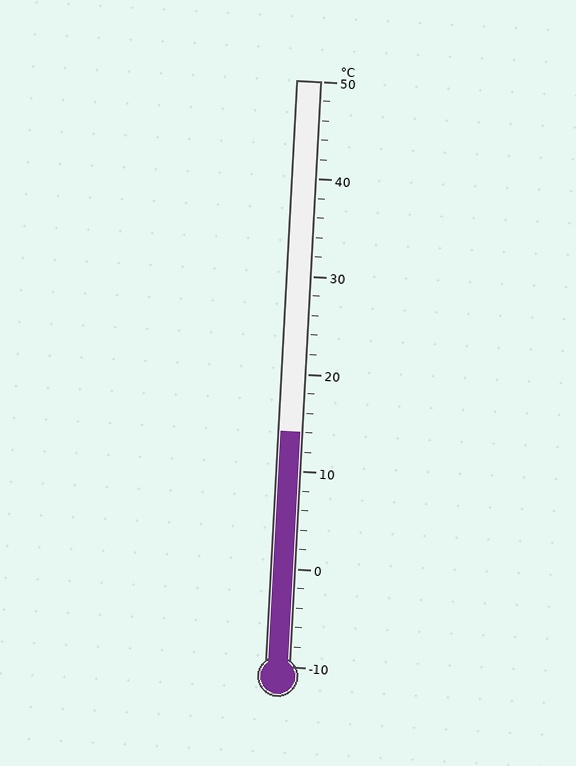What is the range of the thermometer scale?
The thermometer scale ranges from -10°C to 50°C.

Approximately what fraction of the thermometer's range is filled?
The thermometer is filled to approximately 40% of its range.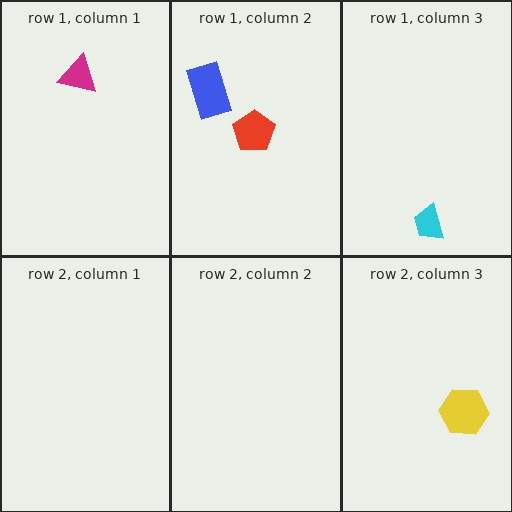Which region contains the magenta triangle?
The row 1, column 1 region.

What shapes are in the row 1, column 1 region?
The magenta triangle.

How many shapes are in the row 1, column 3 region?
1.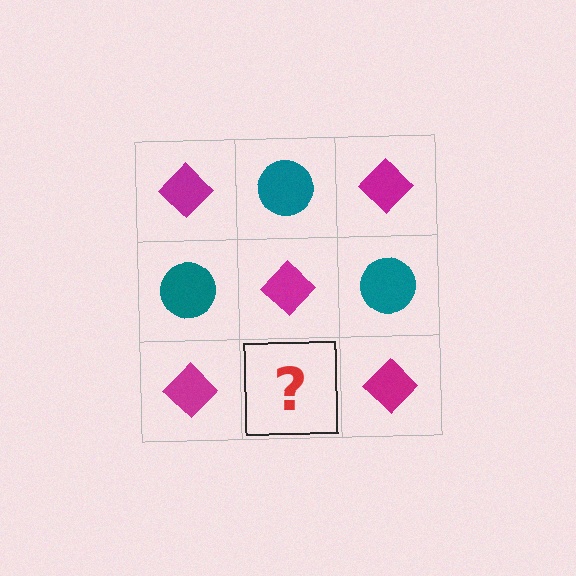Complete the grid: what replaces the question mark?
The question mark should be replaced with a teal circle.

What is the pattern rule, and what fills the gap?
The rule is that it alternates magenta diamond and teal circle in a checkerboard pattern. The gap should be filled with a teal circle.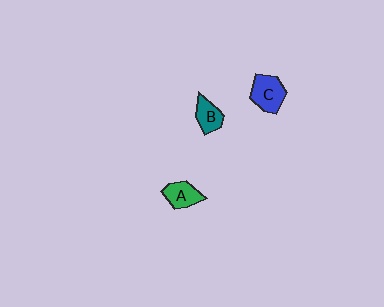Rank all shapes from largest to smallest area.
From largest to smallest: C (blue), A (green), B (teal).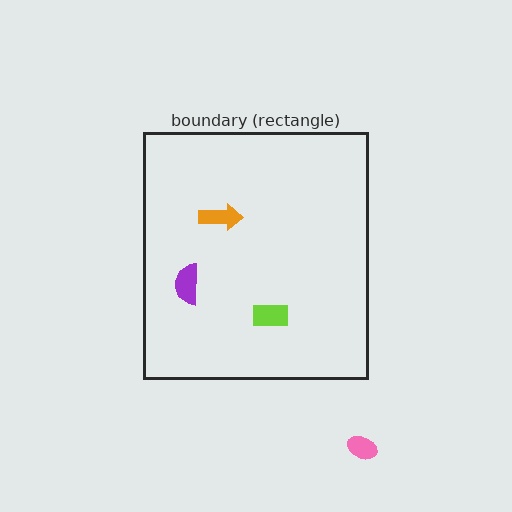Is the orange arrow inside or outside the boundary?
Inside.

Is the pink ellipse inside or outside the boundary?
Outside.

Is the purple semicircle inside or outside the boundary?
Inside.